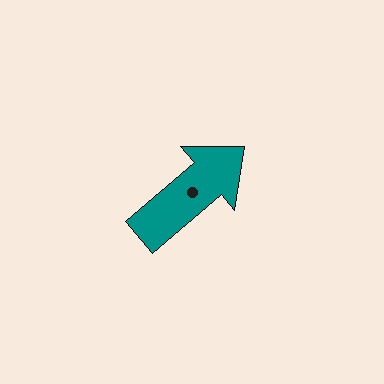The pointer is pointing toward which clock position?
Roughly 2 o'clock.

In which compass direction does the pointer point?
Northeast.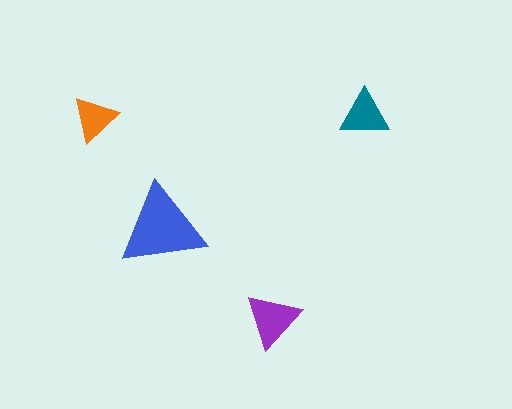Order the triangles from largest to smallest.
the blue one, the purple one, the teal one, the orange one.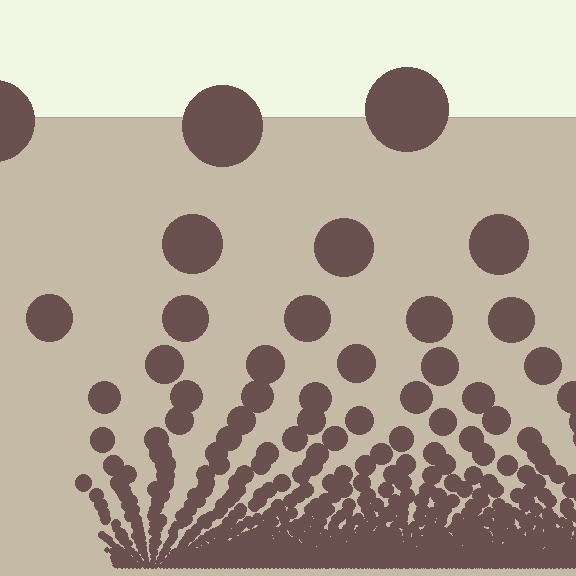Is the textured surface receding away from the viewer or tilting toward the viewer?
The surface appears to tilt toward the viewer. Texture elements get larger and sparser toward the top.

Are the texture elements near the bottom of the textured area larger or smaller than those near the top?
Smaller. The gradient is inverted — elements near the bottom are smaller and denser.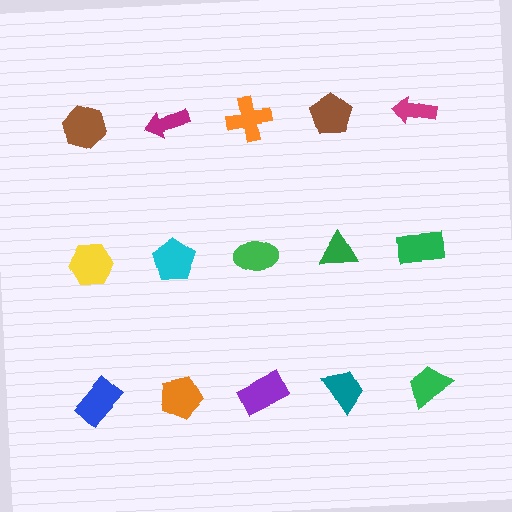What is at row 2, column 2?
A cyan pentagon.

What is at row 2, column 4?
A green triangle.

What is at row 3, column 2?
An orange pentagon.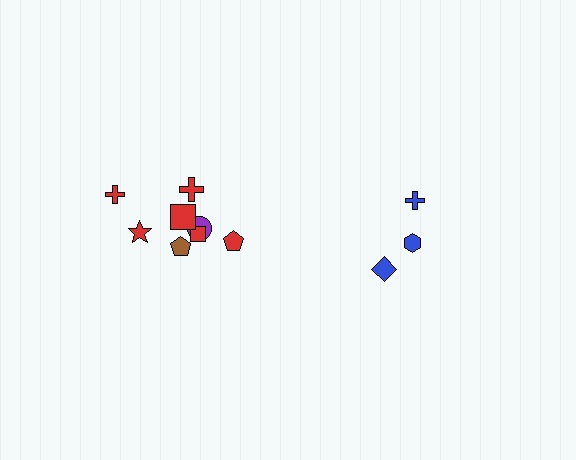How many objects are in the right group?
There are 3 objects.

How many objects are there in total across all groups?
There are 11 objects.